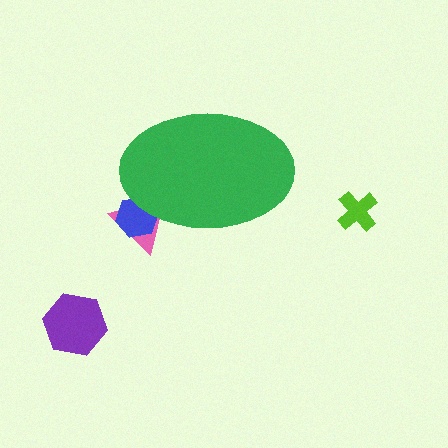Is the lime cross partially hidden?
No, the lime cross is fully visible.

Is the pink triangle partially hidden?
Yes, the pink triangle is partially hidden behind the green ellipse.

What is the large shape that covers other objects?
A green ellipse.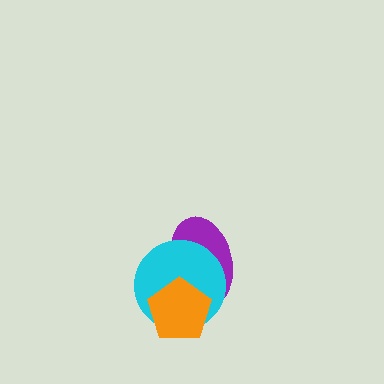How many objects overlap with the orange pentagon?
2 objects overlap with the orange pentagon.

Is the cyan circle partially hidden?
Yes, it is partially covered by another shape.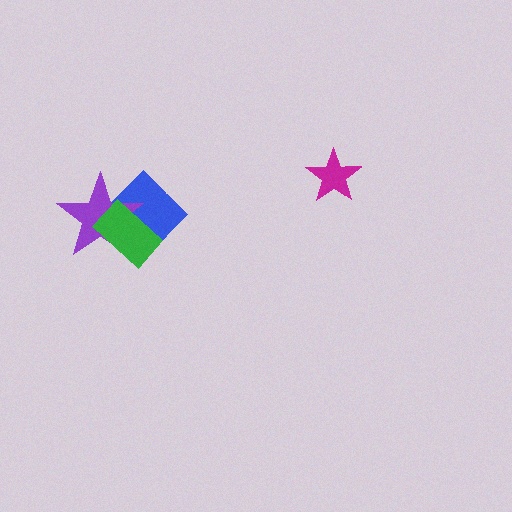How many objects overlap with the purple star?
2 objects overlap with the purple star.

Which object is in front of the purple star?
The green rectangle is in front of the purple star.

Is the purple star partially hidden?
Yes, it is partially covered by another shape.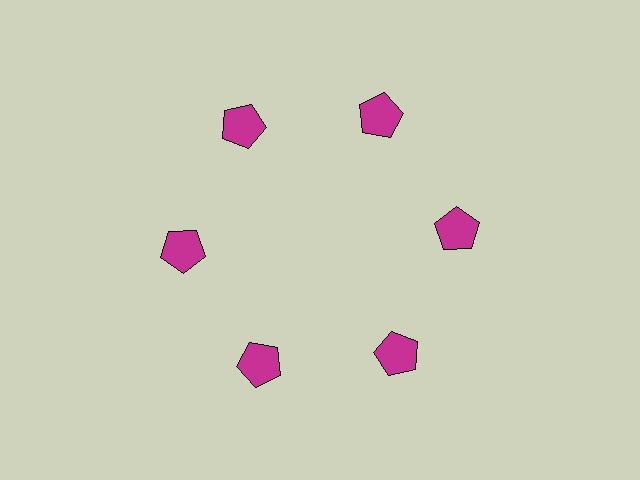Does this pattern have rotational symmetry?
Yes, this pattern has 6-fold rotational symmetry. It looks the same after rotating 60 degrees around the center.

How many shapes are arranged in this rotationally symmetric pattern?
There are 6 shapes, arranged in 6 groups of 1.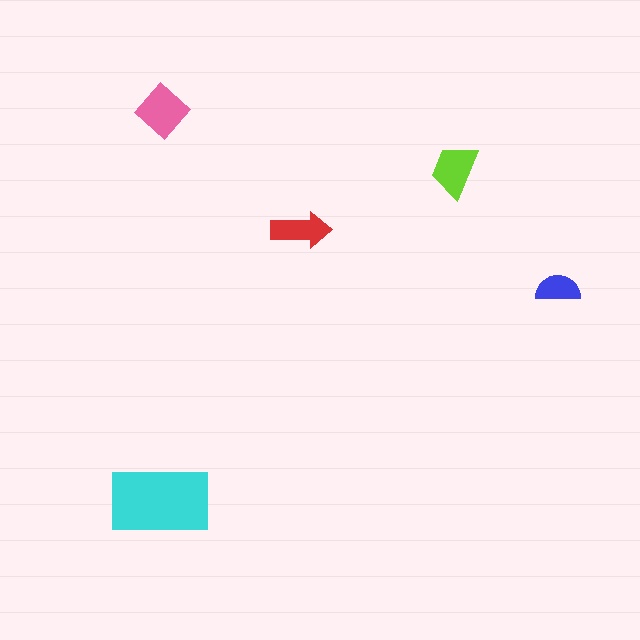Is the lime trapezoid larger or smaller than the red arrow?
Larger.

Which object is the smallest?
The blue semicircle.